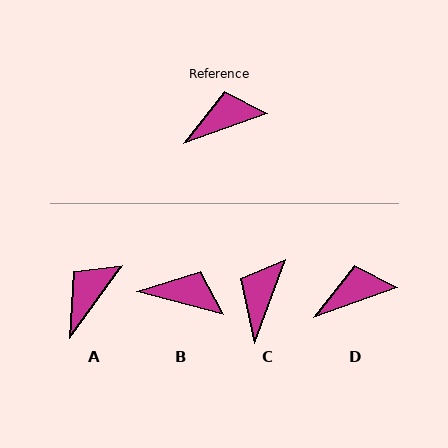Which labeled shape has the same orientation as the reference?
D.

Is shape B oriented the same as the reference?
No, it is off by about 34 degrees.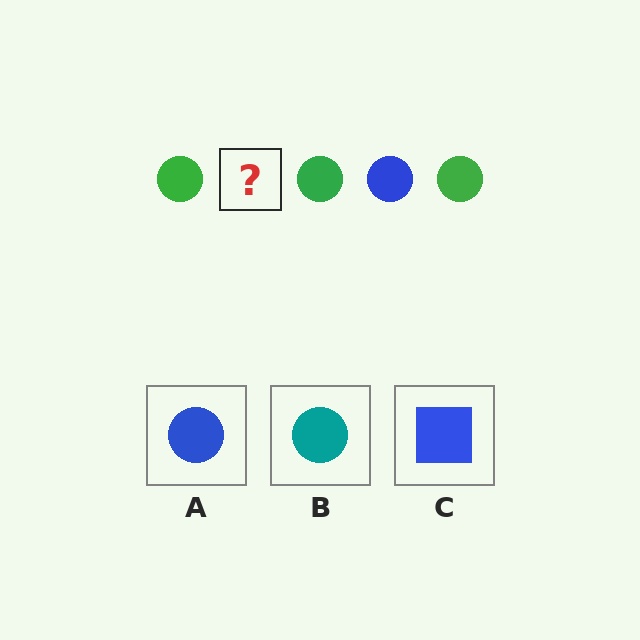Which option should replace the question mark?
Option A.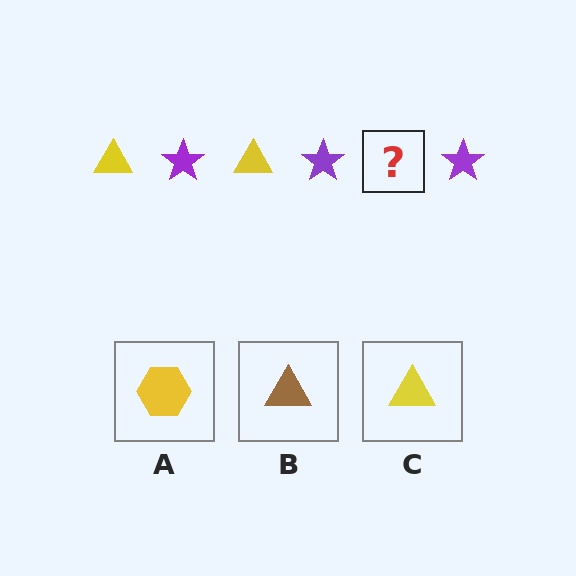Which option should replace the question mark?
Option C.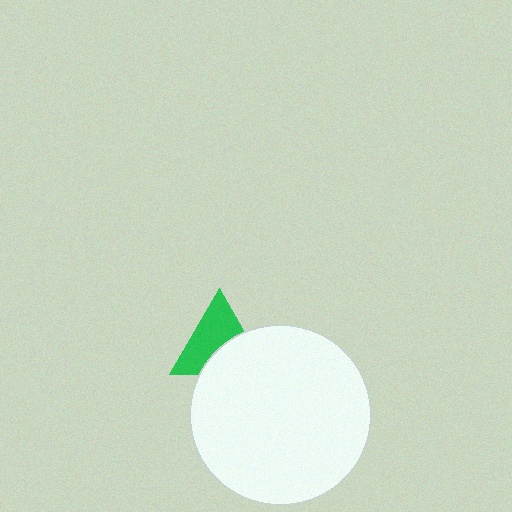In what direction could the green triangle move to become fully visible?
The green triangle could move up. That would shift it out from behind the white circle entirely.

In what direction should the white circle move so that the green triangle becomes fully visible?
The white circle should move down. That is the shortest direction to clear the overlap and leave the green triangle fully visible.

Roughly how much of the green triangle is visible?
About half of it is visible (roughly 59%).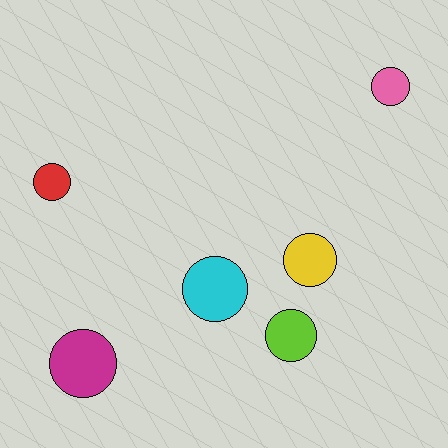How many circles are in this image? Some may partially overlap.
There are 6 circles.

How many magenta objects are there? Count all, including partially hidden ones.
There is 1 magenta object.